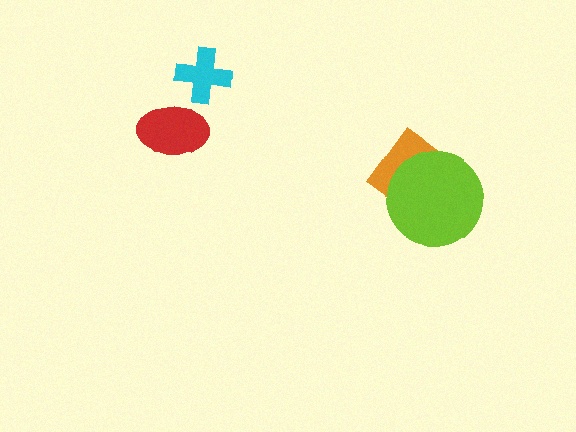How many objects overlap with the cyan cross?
0 objects overlap with the cyan cross.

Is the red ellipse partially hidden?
No, no other shape covers it.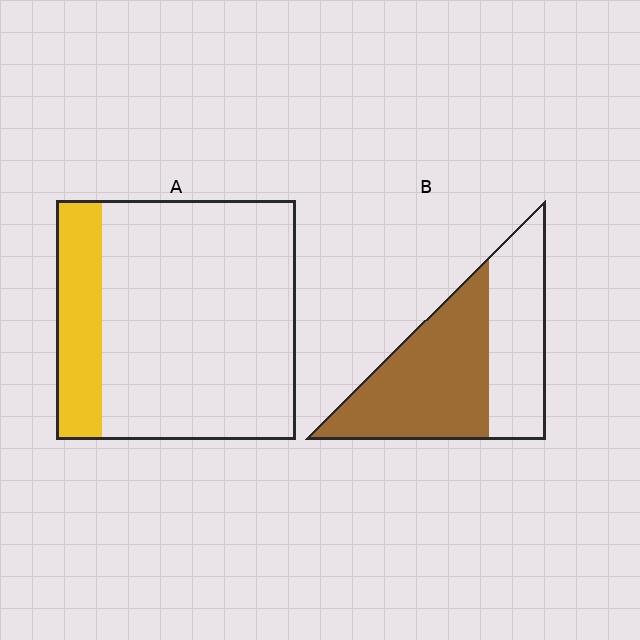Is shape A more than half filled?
No.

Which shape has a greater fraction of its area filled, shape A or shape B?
Shape B.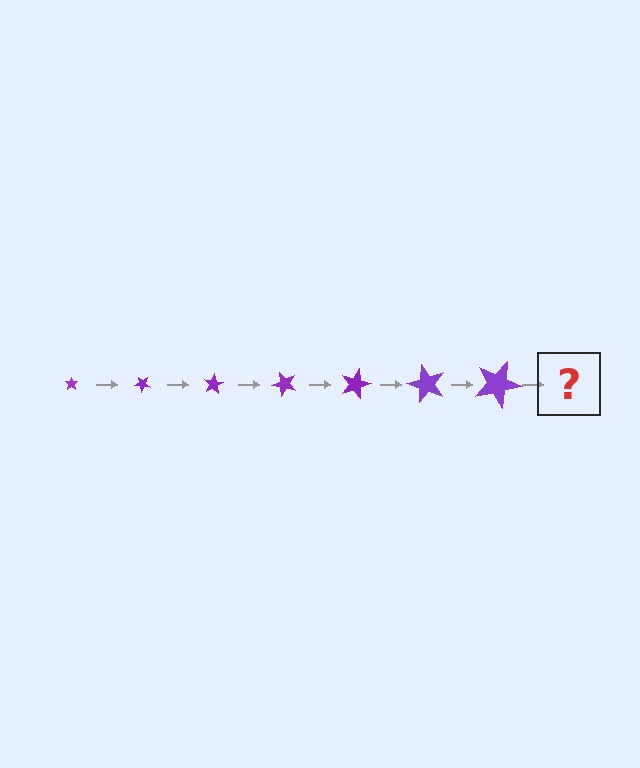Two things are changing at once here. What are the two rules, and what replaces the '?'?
The two rules are that the star grows larger each step and it rotates 40 degrees each step. The '?' should be a star, larger than the previous one and rotated 280 degrees from the start.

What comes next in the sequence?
The next element should be a star, larger than the previous one and rotated 280 degrees from the start.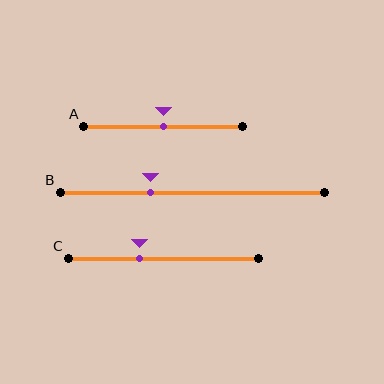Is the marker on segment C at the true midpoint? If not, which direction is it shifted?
No, the marker on segment C is shifted to the left by about 13% of the segment length.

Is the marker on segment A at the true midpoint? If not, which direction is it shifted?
Yes, the marker on segment A is at the true midpoint.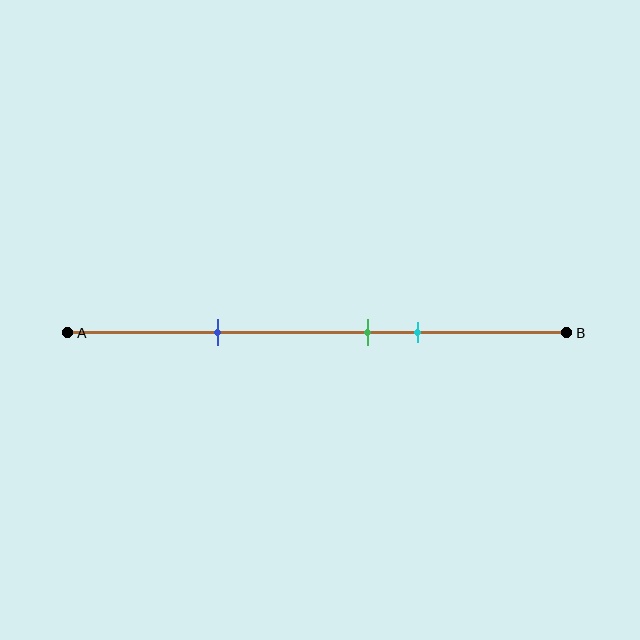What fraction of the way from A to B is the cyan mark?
The cyan mark is approximately 70% (0.7) of the way from A to B.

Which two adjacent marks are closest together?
The green and cyan marks are the closest adjacent pair.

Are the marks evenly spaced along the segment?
No, the marks are not evenly spaced.